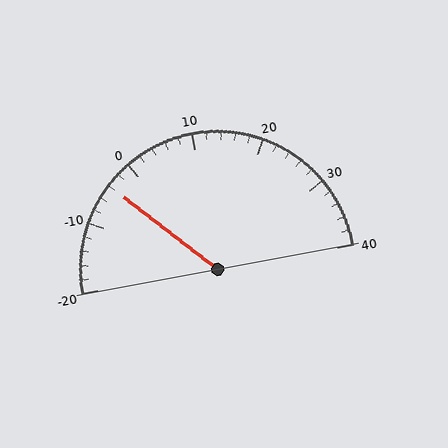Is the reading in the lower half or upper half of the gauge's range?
The reading is in the lower half of the range (-20 to 40).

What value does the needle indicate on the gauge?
The needle indicates approximately -4.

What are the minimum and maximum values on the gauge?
The gauge ranges from -20 to 40.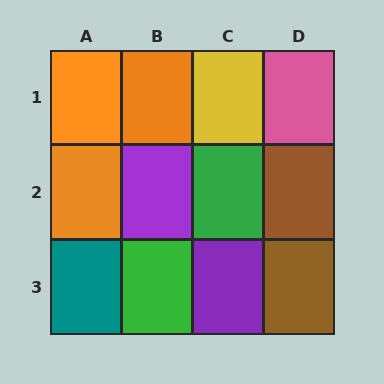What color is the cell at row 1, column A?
Orange.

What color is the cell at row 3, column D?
Brown.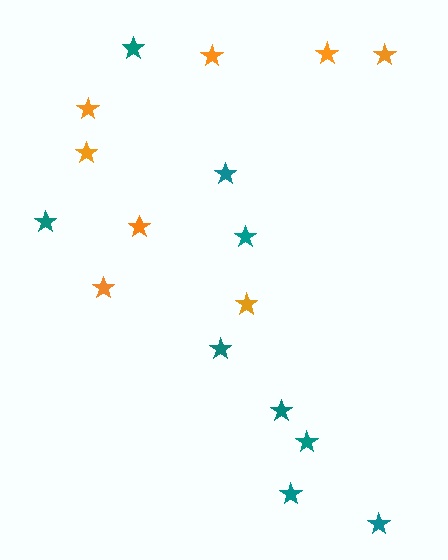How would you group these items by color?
There are 2 groups: one group of teal stars (9) and one group of orange stars (8).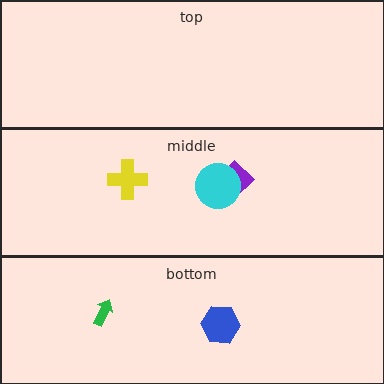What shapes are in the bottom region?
The blue hexagon, the green arrow.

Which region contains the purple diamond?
The middle region.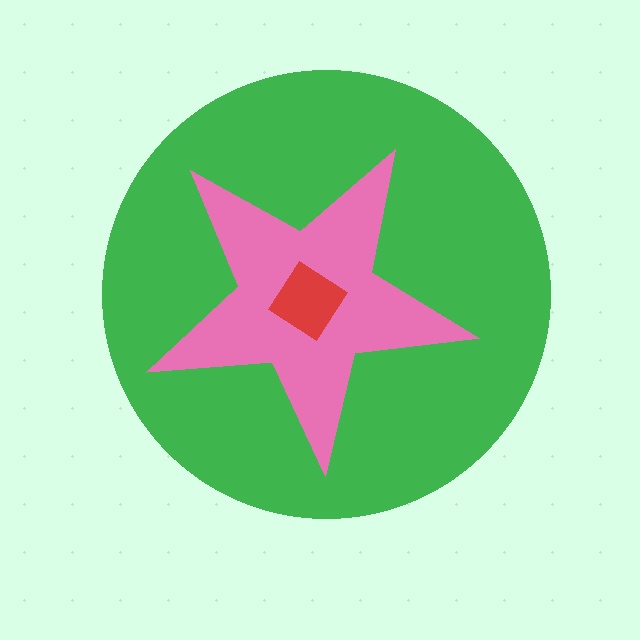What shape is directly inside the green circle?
The pink star.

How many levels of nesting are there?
3.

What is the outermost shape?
The green circle.